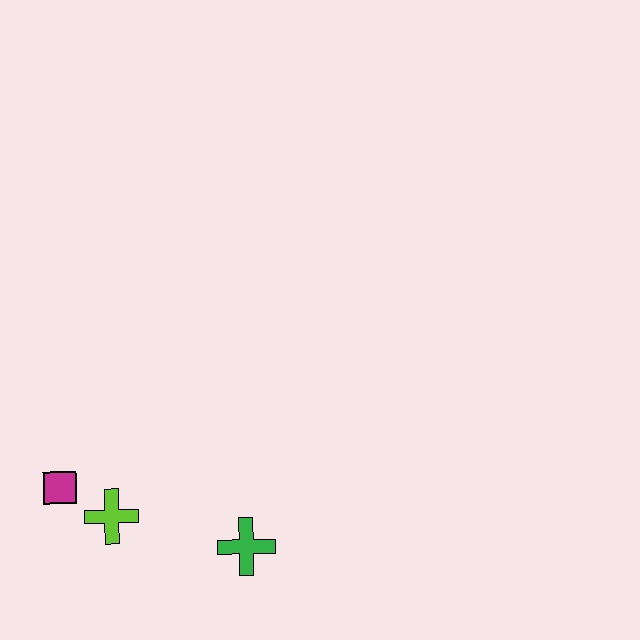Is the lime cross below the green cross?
No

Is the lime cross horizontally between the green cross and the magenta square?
Yes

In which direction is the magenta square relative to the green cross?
The magenta square is to the left of the green cross.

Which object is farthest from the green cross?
The magenta square is farthest from the green cross.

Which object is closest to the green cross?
The lime cross is closest to the green cross.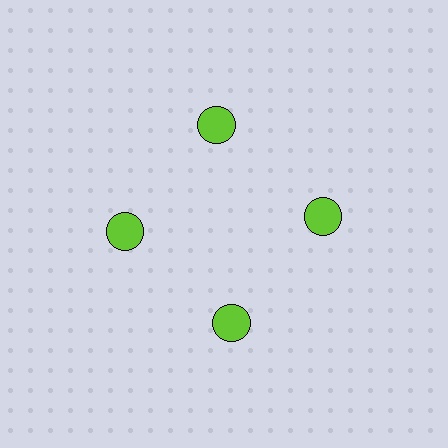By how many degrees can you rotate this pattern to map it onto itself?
The pattern maps onto itself every 90 degrees of rotation.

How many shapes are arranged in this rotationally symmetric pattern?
There are 4 shapes, arranged in 4 groups of 1.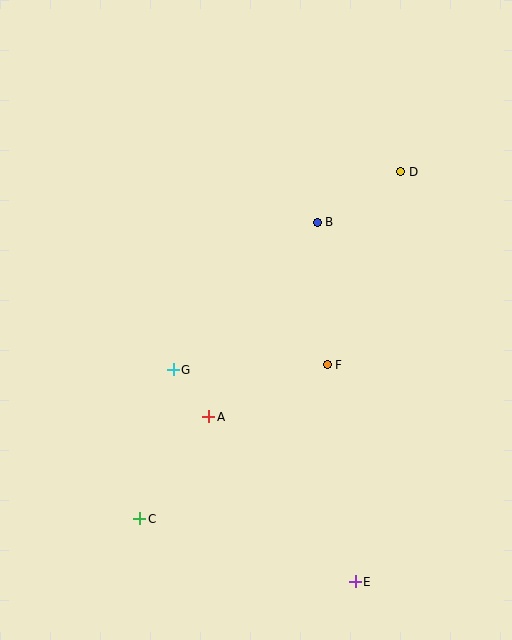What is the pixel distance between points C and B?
The distance between C and B is 346 pixels.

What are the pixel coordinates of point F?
Point F is at (327, 365).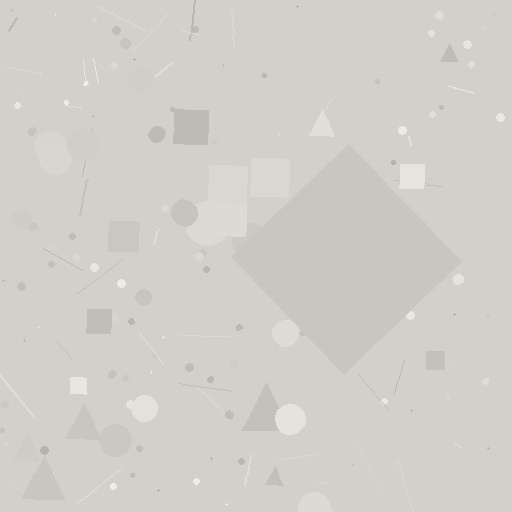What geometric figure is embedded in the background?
A diamond is embedded in the background.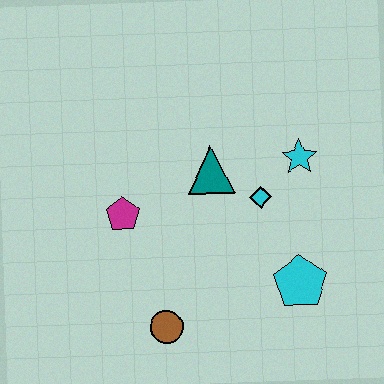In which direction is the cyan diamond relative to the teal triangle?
The cyan diamond is to the right of the teal triangle.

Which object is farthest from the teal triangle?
The brown circle is farthest from the teal triangle.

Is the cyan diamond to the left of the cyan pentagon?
Yes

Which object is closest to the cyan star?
The cyan diamond is closest to the cyan star.